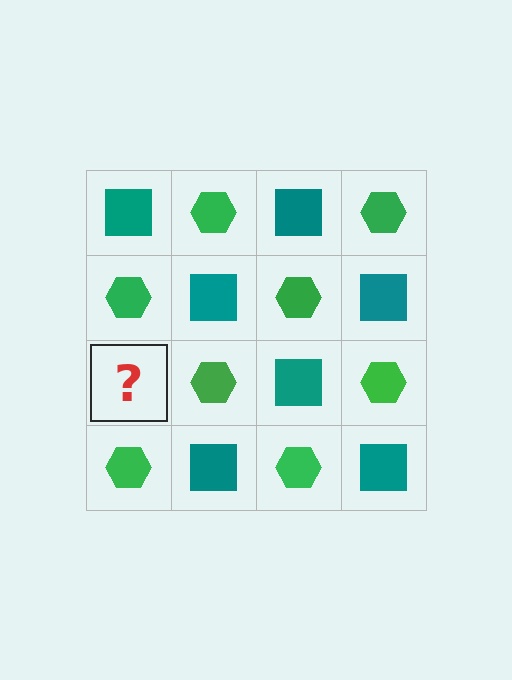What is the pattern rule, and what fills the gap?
The rule is that it alternates teal square and green hexagon in a checkerboard pattern. The gap should be filled with a teal square.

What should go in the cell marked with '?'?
The missing cell should contain a teal square.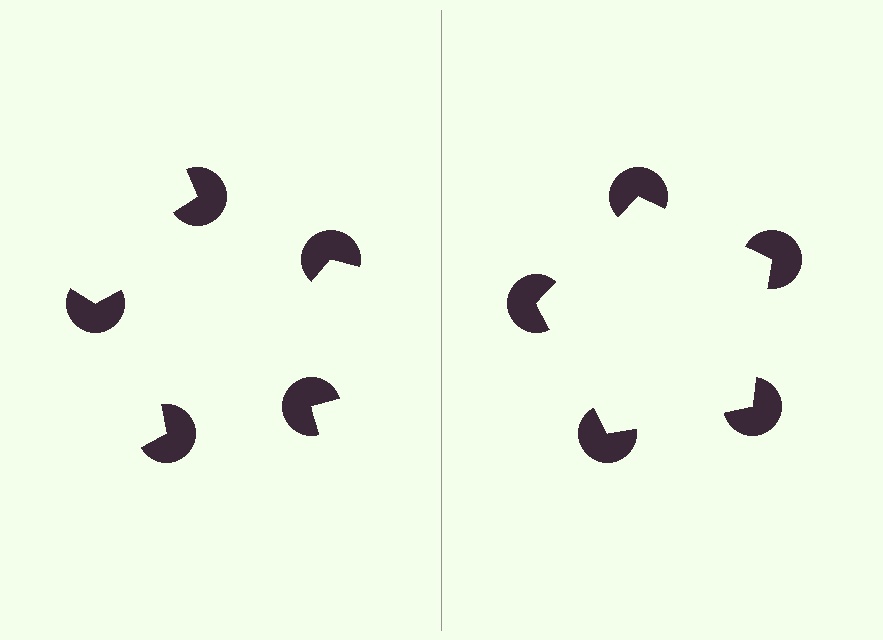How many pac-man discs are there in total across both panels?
10 — 5 on each side.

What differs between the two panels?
The pac-man discs are positioned identically on both sides; only the wedge orientations differ. On the right they align to a pentagon; on the left they are misaligned.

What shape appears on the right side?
An illusory pentagon.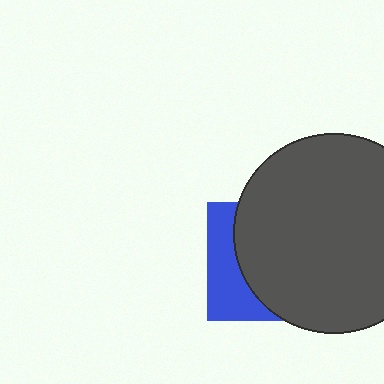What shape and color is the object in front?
The object in front is a dark gray circle.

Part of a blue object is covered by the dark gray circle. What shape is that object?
It is a square.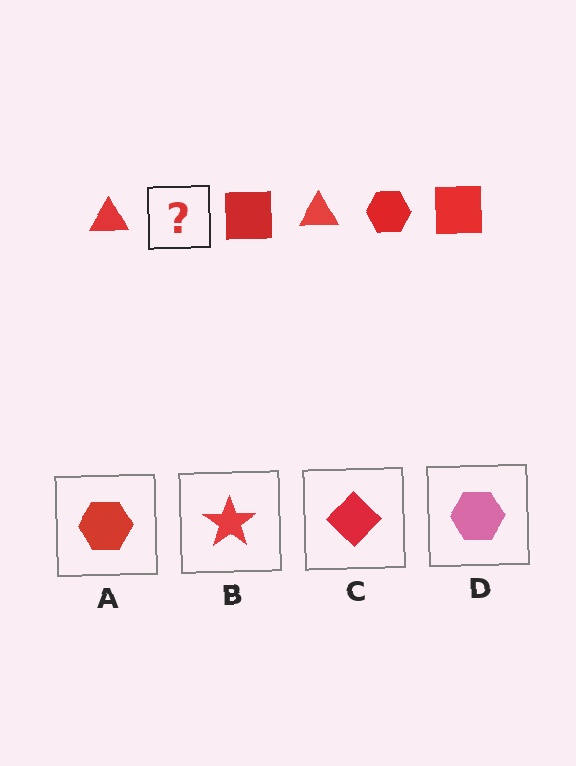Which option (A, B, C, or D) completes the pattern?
A.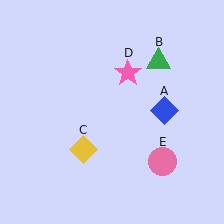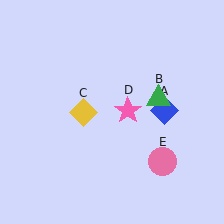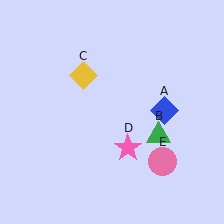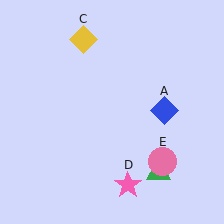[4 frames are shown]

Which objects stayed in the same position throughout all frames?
Blue diamond (object A) and pink circle (object E) remained stationary.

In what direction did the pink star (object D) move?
The pink star (object D) moved down.